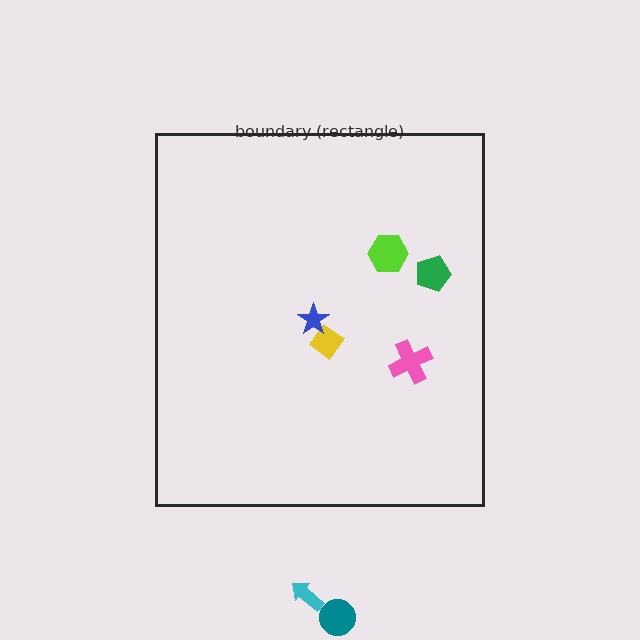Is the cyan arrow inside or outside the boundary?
Outside.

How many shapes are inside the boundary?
5 inside, 2 outside.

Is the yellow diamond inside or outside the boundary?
Inside.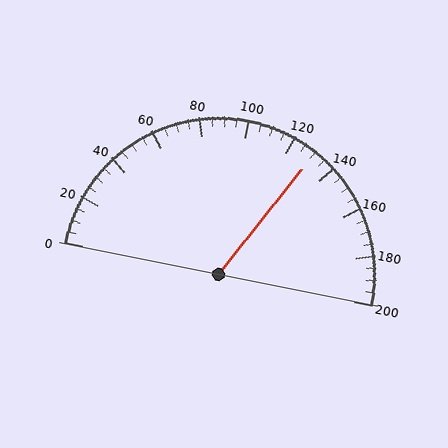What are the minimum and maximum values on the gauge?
The gauge ranges from 0 to 200.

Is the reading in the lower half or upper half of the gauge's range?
The reading is in the upper half of the range (0 to 200).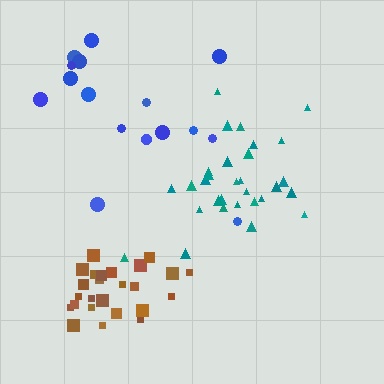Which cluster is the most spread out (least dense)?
Blue.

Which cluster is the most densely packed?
Brown.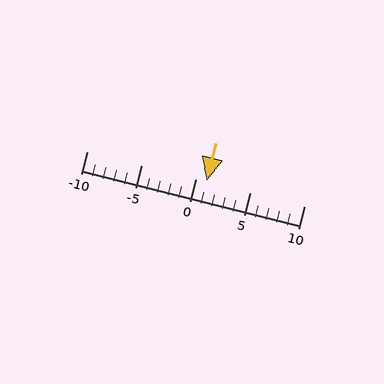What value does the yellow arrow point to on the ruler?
The yellow arrow points to approximately 1.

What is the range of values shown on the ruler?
The ruler shows values from -10 to 10.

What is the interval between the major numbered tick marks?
The major tick marks are spaced 5 units apart.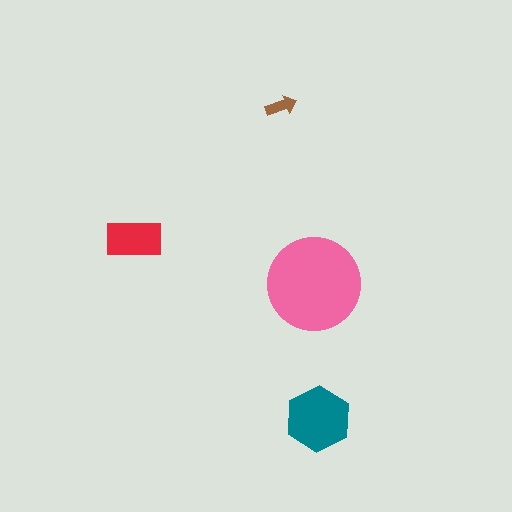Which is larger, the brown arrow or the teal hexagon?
The teal hexagon.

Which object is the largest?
The pink circle.